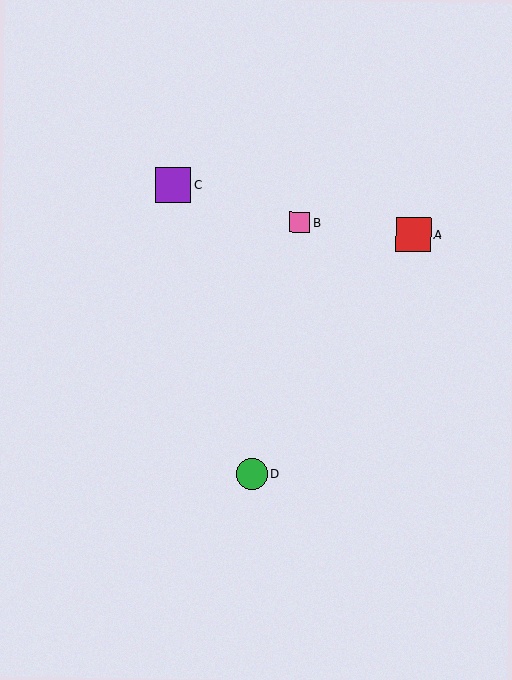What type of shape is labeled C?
Shape C is a purple square.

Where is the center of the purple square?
The center of the purple square is at (174, 184).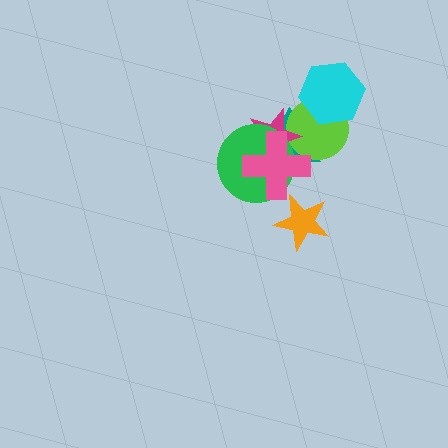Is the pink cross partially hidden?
No, no other shape covers it.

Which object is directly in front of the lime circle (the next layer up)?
The cyan hexagon is directly in front of the lime circle.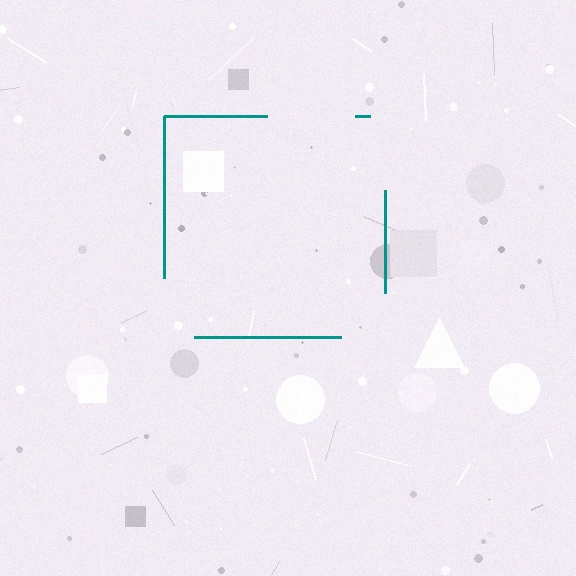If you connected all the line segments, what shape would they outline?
They would outline a square.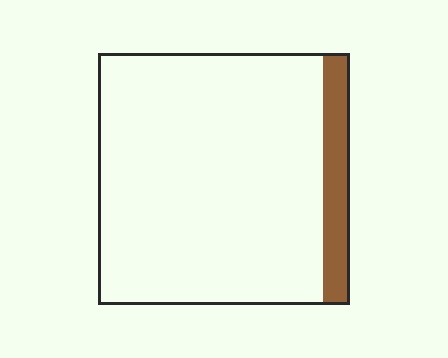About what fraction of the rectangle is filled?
About one tenth (1/10).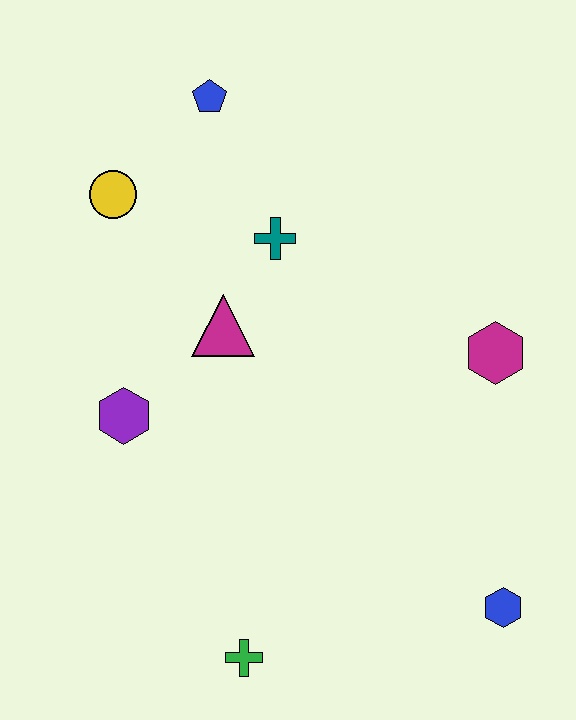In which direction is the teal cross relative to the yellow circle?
The teal cross is to the right of the yellow circle.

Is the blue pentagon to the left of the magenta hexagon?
Yes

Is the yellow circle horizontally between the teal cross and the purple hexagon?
No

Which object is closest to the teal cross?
The magenta triangle is closest to the teal cross.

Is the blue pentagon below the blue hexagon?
No